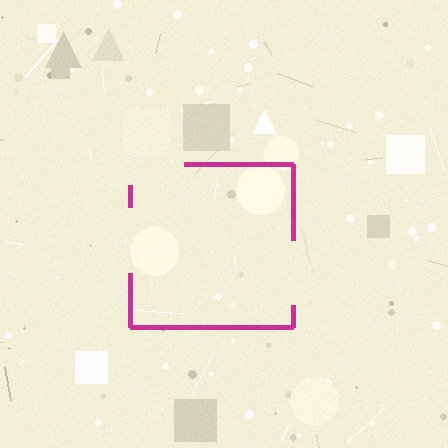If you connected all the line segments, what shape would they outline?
They would outline a square.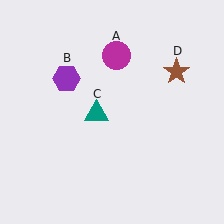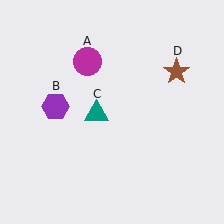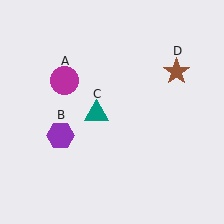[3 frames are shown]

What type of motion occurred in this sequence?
The magenta circle (object A), purple hexagon (object B) rotated counterclockwise around the center of the scene.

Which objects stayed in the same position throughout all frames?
Teal triangle (object C) and brown star (object D) remained stationary.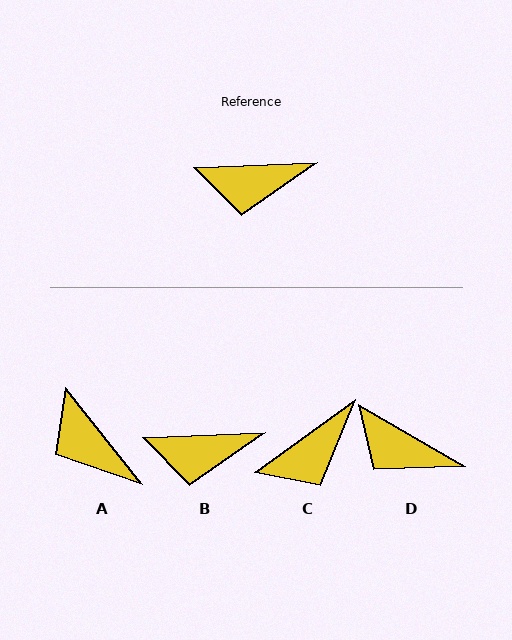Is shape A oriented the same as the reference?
No, it is off by about 54 degrees.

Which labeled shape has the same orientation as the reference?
B.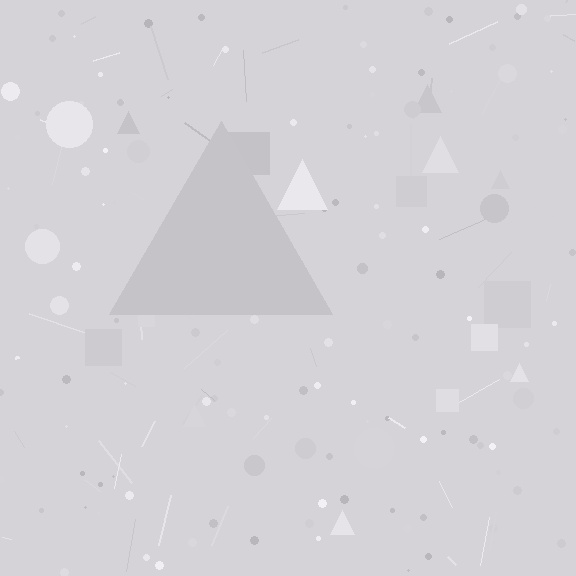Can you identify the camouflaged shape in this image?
The camouflaged shape is a triangle.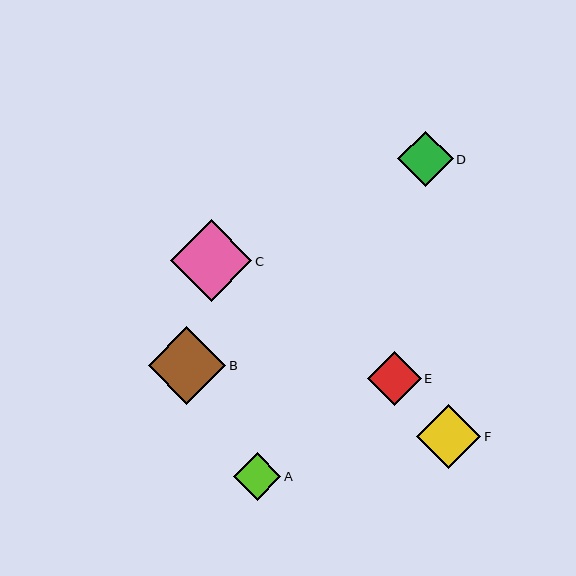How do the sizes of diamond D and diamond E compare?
Diamond D and diamond E are approximately the same size.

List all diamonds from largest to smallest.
From largest to smallest: C, B, F, D, E, A.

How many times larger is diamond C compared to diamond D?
Diamond C is approximately 1.5 times the size of diamond D.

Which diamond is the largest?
Diamond C is the largest with a size of approximately 82 pixels.